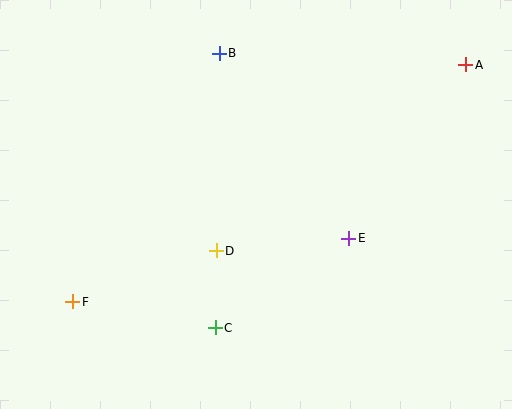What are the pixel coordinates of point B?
Point B is at (219, 53).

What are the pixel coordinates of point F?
Point F is at (73, 302).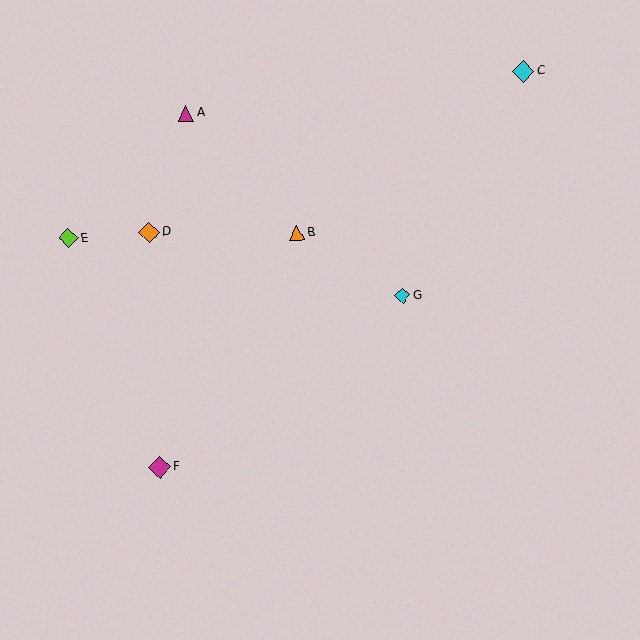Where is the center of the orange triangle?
The center of the orange triangle is at (297, 233).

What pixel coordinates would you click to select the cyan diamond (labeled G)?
Click at (403, 295) to select the cyan diamond G.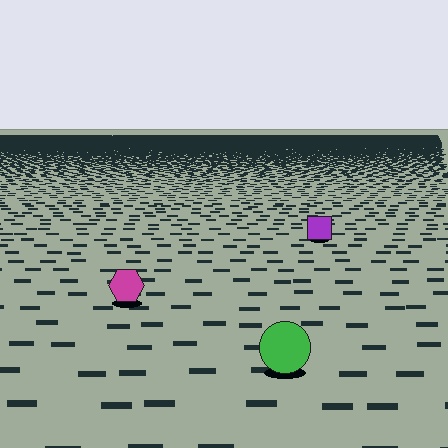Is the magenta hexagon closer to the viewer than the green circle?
No. The green circle is closer — you can tell from the texture gradient: the ground texture is coarser near it.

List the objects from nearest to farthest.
From nearest to farthest: the green circle, the magenta hexagon, the purple square.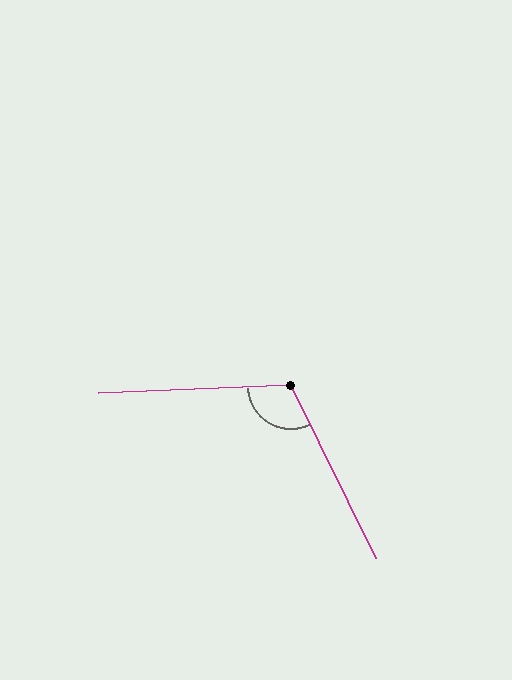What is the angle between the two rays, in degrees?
Approximately 114 degrees.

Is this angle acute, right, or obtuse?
It is obtuse.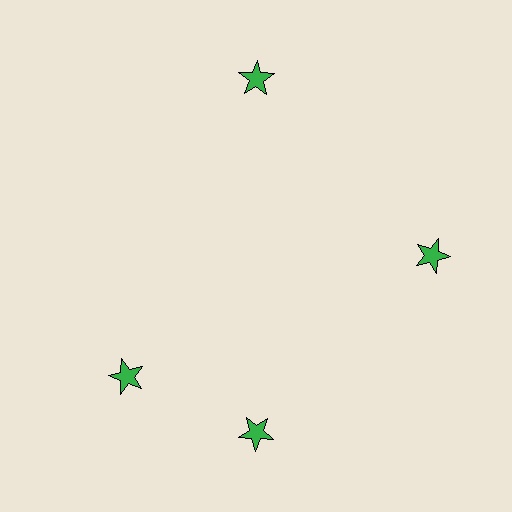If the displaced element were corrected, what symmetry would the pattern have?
It would have 4-fold rotational symmetry — the pattern would map onto itself every 90 degrees.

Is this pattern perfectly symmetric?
No. The 4 green stars are arranged in a ring, but one element near the 9 o'clock position is rotated out of alignment along the ring, breaking the 4-fold rotational symmetry.